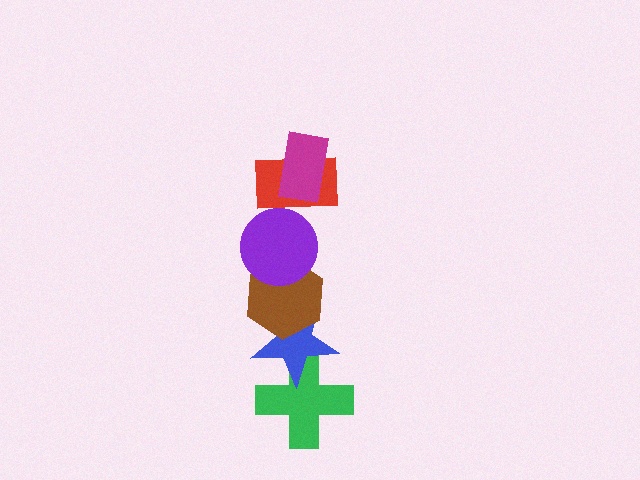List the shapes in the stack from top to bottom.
From top to bottom: the magenta rectangle, the red rectangle, the purple circle, the brown hexagon, the blue star, the green cross.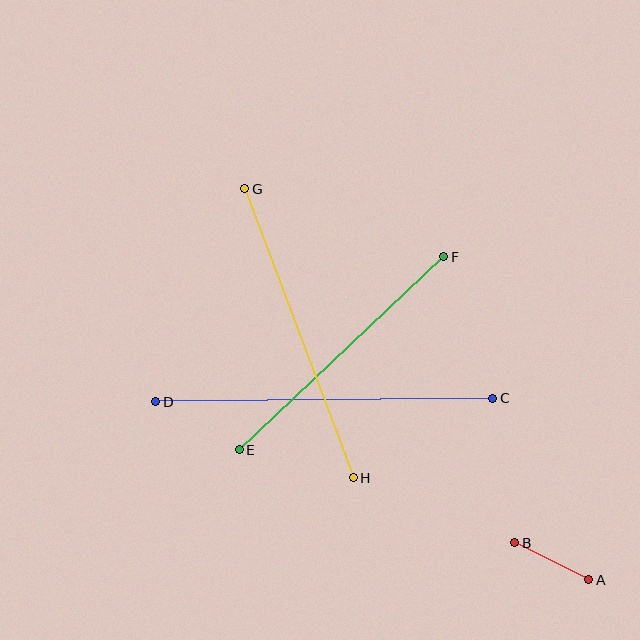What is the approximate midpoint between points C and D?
The midpoint is at approximately (324, 400) pixels.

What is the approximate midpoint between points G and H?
The midpoint is at approximately (299, 333) pixels.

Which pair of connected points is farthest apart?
Points C and D are farthest apart.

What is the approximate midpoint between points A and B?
The midpoint is at approximately (552, 561) pixels.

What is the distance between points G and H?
The distance is approximately 309 pixels.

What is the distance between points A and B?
The distance is approximately 83 pixels.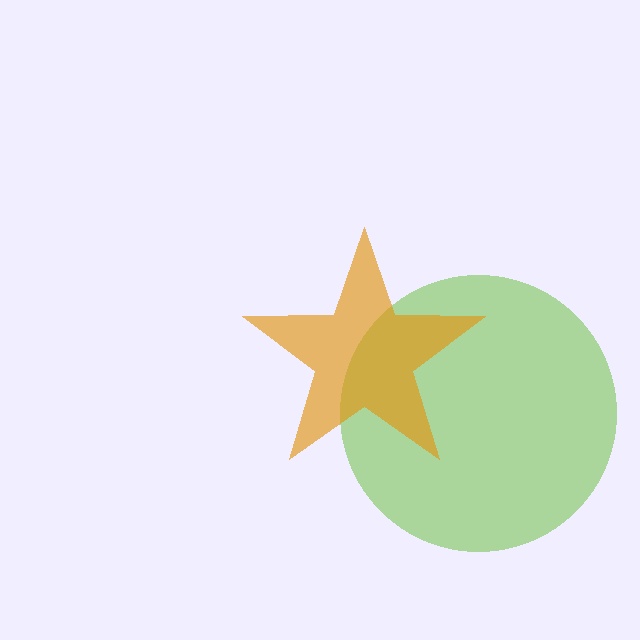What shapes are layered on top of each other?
The layered shapes are: a lime circle, an orange star.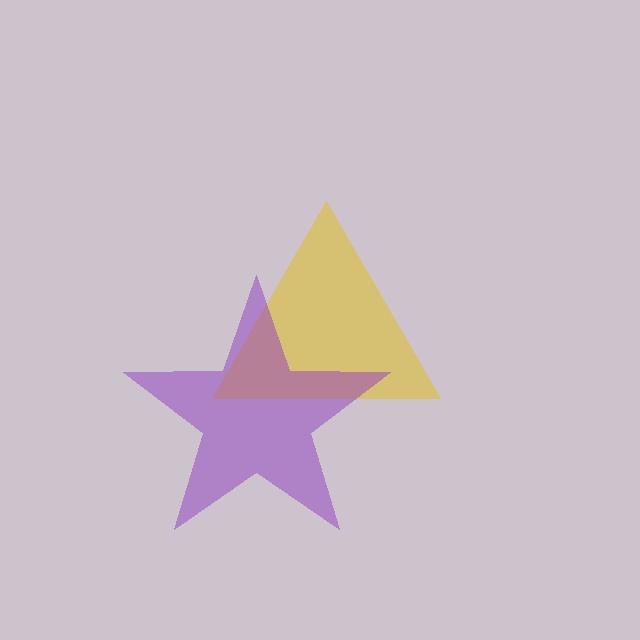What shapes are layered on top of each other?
The layered shapes are: a yellow triangle, a purple star.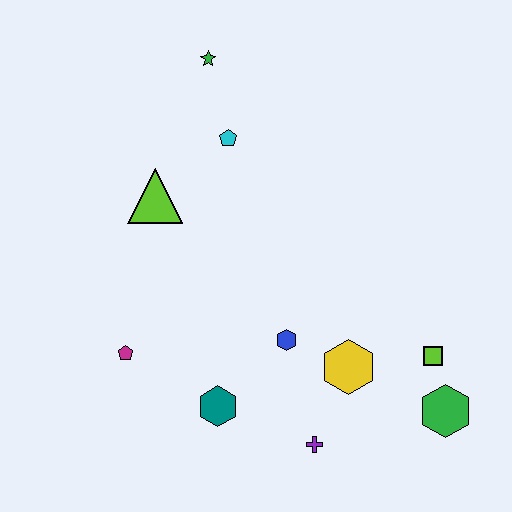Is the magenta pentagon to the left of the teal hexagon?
Yes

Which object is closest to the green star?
The cyan pentagon is closest to the green star.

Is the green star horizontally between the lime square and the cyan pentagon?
No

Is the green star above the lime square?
Yes